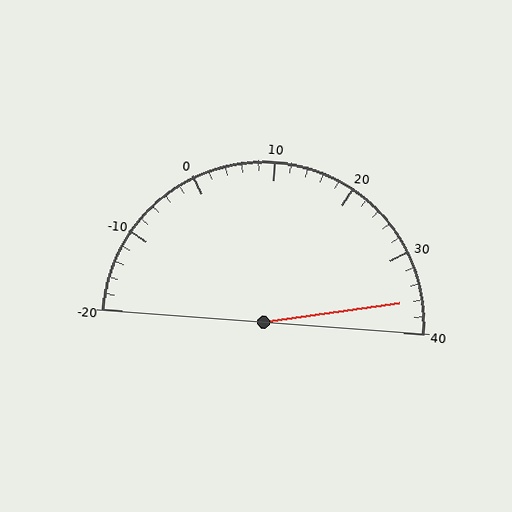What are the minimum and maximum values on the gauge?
The gauge ranges from -20 to 40.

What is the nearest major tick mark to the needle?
The nearest major tick mark is 40.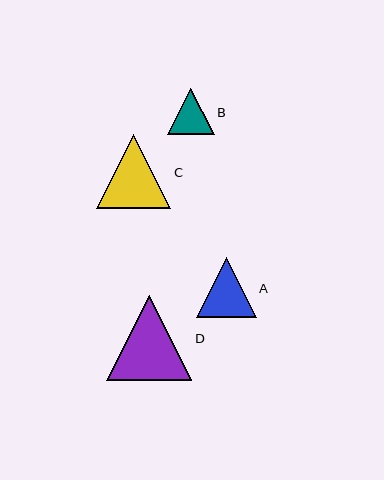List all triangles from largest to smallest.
From largest to smallest: D, C, A, B.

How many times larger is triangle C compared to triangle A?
Triangle C is approximately 1.2 times the size of triangle A.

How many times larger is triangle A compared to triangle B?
Triangle A is approximately 1.3 times the size of triangle B.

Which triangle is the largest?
Triangle D is the largest with a size of approximately 85 pixels.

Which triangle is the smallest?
Triangle B is the smallest with a size of approximately 46 pixels.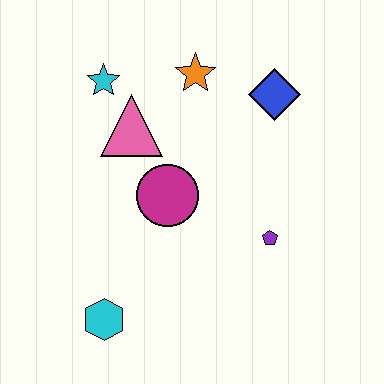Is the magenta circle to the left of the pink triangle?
No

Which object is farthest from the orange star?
The cyan hexagon is farthest from the orange star.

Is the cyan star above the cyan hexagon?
Yes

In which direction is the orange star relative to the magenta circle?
The orange star is above the magenta circle.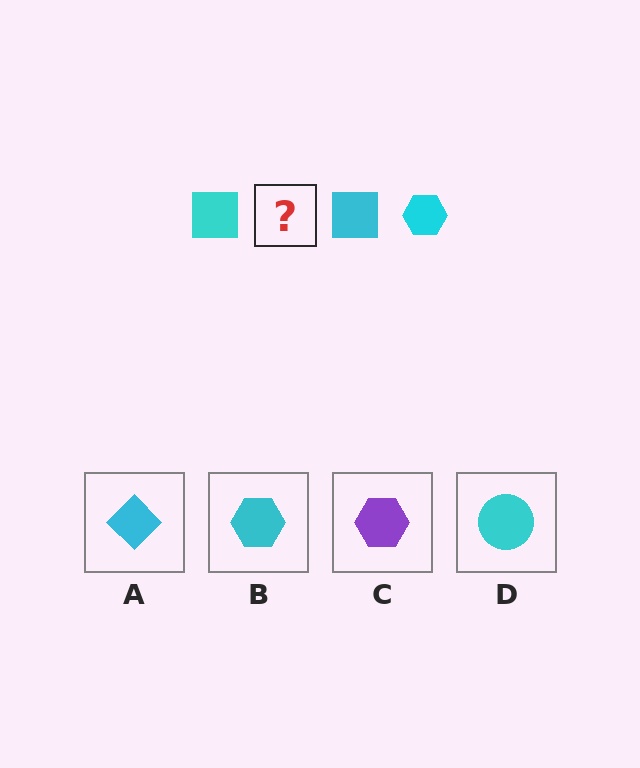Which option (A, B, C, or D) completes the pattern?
B.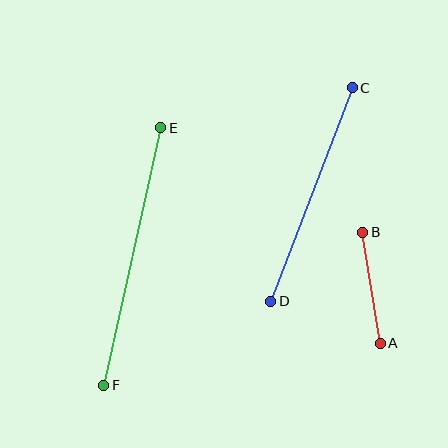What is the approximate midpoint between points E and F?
The midpoint is at approximately (132, 256) pixels.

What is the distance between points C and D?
The distance is approximately 229 pixels.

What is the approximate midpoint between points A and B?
The midpoint is at approximately (371, 288) pixels.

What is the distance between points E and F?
The distance is approximately 263 pixels.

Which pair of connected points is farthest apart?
Points E and F are farthest apart.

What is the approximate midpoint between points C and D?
The midpoint is at approximately (311, 195) pixels.